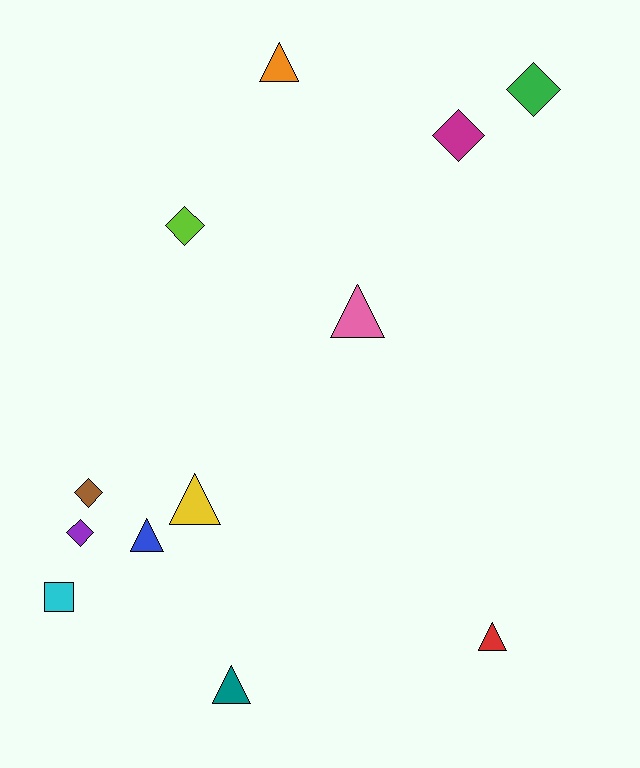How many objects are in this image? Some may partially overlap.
There are 12 objects.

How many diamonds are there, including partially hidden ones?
There are 5 diamonds.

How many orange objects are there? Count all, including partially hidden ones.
There is 1 orange object.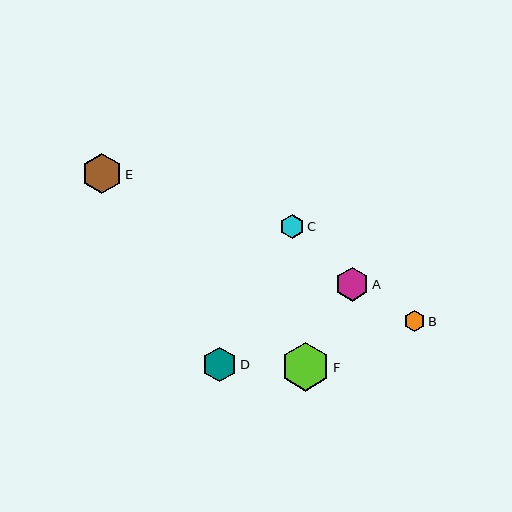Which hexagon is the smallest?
Hexagon B is the smallest with a size of approximately 21 pixels.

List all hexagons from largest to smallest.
From largest to smallest: F, E, D, A, C, B.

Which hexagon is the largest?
Hexagon F is the largest with a size of approximately 49 pixels.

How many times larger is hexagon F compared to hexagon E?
Hexagon F is approximately 1.2 times the size of hexagon E.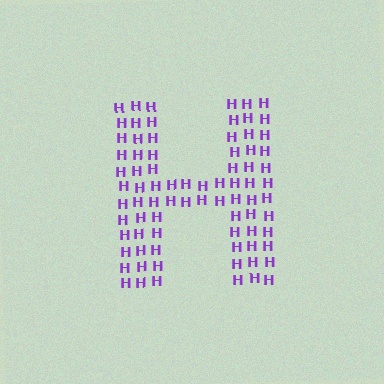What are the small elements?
The small elements are letter H's.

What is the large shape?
The large shape is the letter H.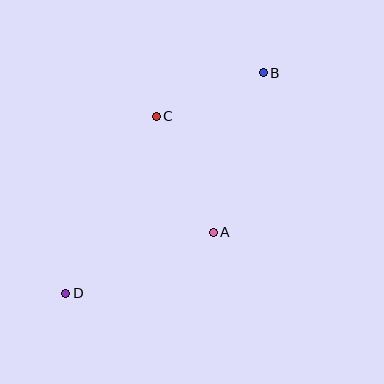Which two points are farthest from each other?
Points B and D are farthest from each other.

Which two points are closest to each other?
Points B and C are closest to each other.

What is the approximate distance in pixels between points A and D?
The distance between A and D is approximately 159 pixels.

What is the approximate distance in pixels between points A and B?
The distance between A and B is approximately 167 pixels.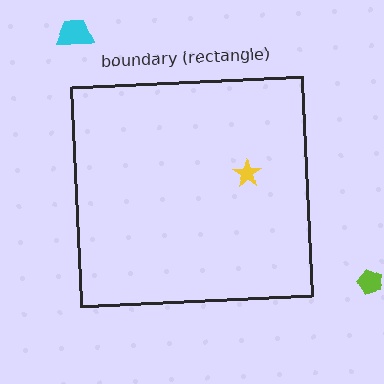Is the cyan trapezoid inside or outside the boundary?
Outside.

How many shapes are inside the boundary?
1 inside, 2 outside.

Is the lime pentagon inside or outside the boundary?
Outside.